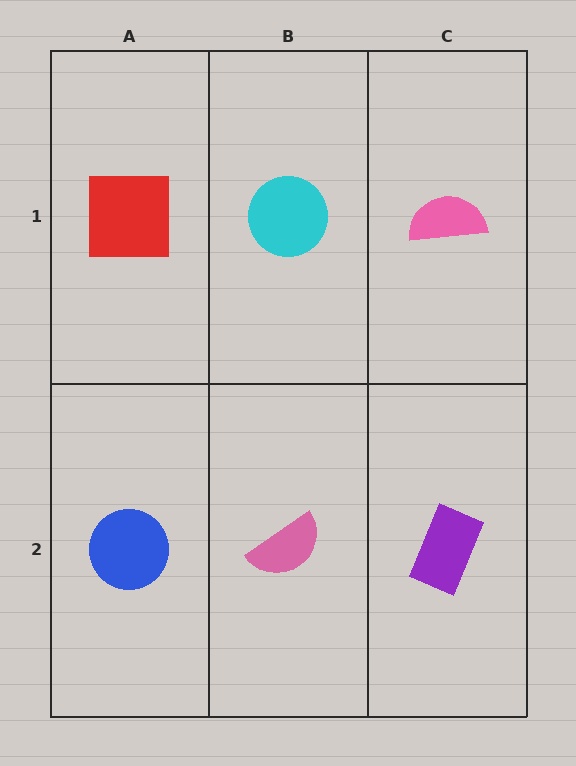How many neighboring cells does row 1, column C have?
2.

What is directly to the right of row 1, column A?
A cyan circle.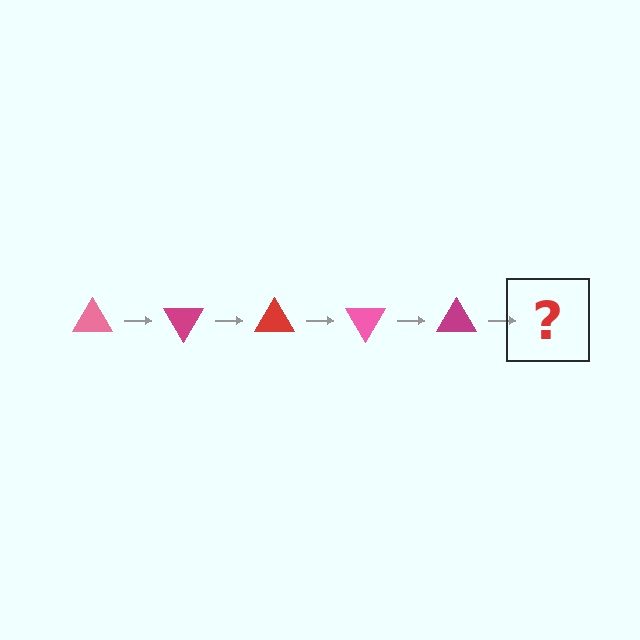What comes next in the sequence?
The next element should be a red triangle, rotated 300 degrees from the start.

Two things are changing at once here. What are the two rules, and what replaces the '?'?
The two rules are that it rotates 60 degrees each step and the color cycles through pink, magenta, and red. The '?' should be a red triangle, rotated 300 degrees from the start.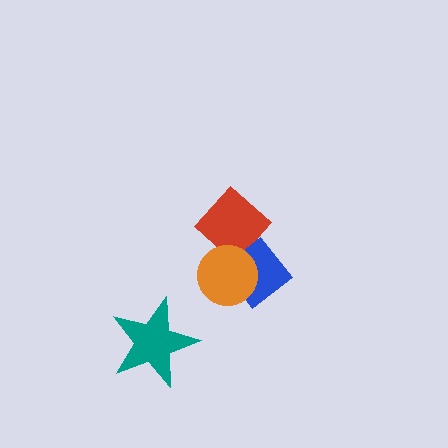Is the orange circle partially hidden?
No, no other shape covers it.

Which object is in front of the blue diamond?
The orange circle is in front of the blue diamond.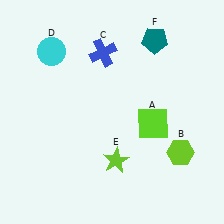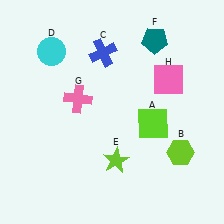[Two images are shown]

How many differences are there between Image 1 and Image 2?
There are 2 differences between the two images.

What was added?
A pink cross (G), a pink square (H) were added in Image 2.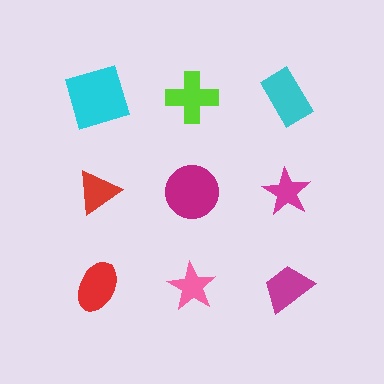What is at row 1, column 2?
A lime cross.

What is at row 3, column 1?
A red ellipse.